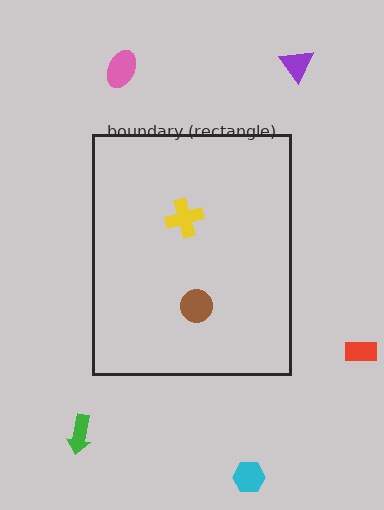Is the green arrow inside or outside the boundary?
Outside.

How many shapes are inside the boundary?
2 inside, 5 outside.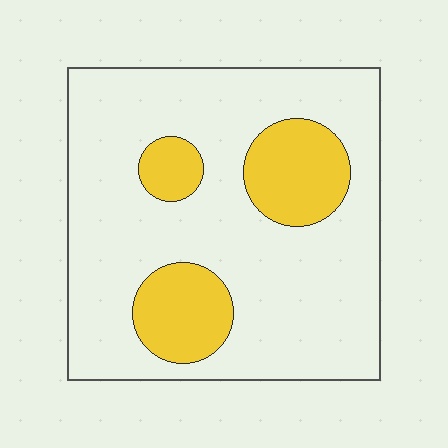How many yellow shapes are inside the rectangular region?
3.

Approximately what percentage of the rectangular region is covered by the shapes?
Approximately 20%.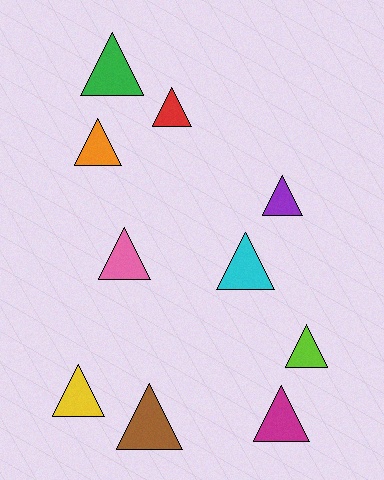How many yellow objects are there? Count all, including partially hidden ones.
There is 1 yellow object.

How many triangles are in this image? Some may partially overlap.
There are 10 triangles.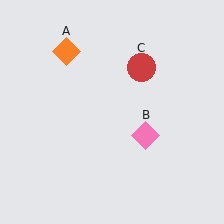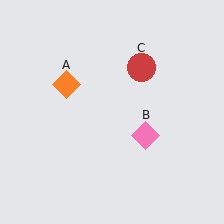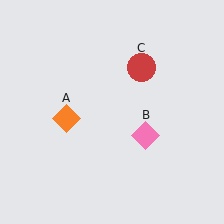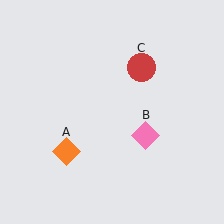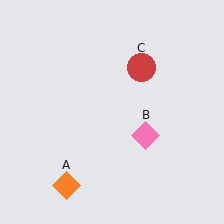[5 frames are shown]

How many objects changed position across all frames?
1 object changed position: orange diamond (object A).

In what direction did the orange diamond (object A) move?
The orange diamond (object A) moved down.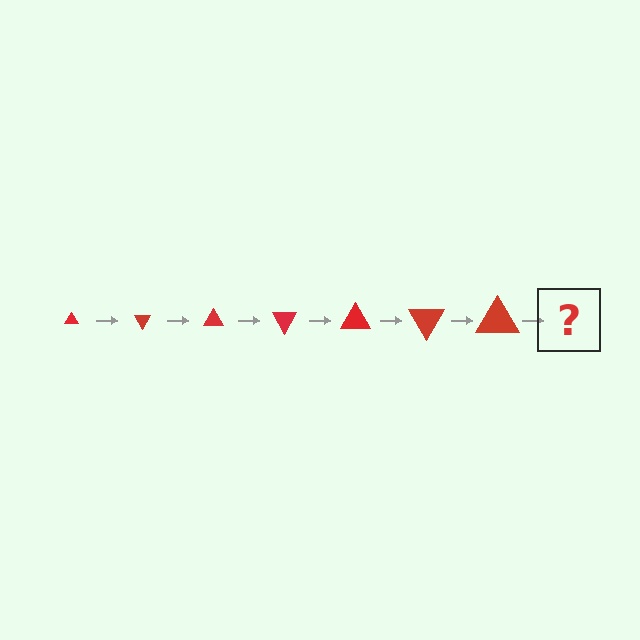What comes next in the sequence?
The next element should be a triangle, larger than the previous one and rotated 420 degrees from the start.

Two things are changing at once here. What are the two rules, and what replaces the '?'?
The two rules are that the triangle grows larger each step and it rotates 60 degrees each step. The '?' should be a triangle, larger than the previous one and rotated 420 degrees from the start.